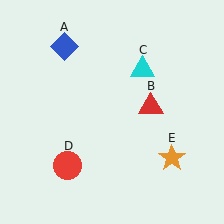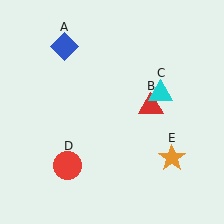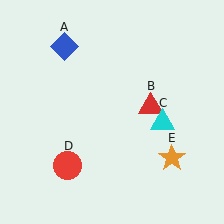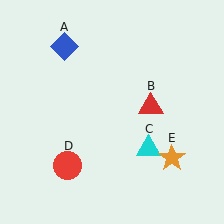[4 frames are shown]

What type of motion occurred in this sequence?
The cyan triangle (object C) rotated clockwise around the center of the scene.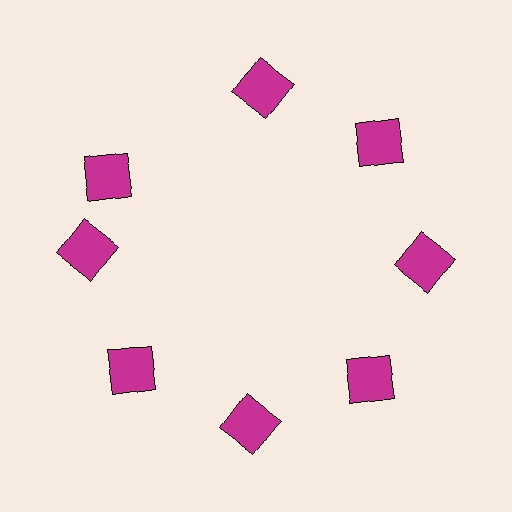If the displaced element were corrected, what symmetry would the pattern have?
It would have 8-fold rotational symmetry — the pattern would map onto itself every 45 degrees.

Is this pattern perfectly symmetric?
No. The 8 magenta squares are arranged in a ring, but one element near the 10 o'clock position is rotated out of alignment along the ring, breaking the 8-fold rotational symmetry.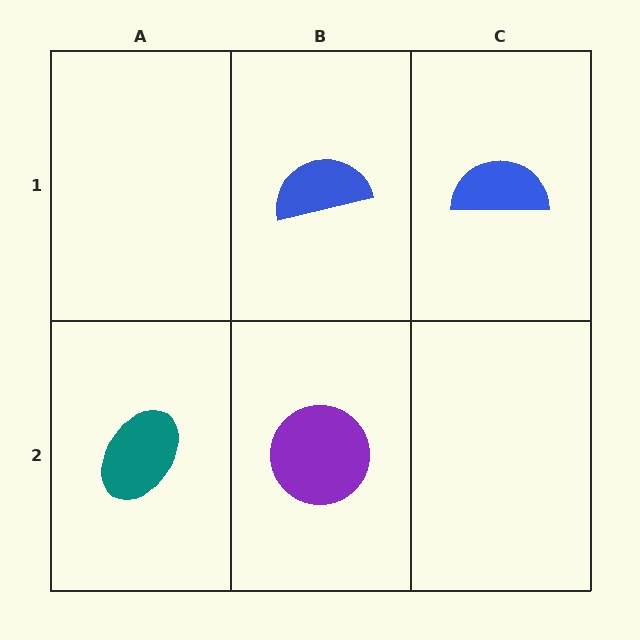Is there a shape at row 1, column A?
No, that cell is empty.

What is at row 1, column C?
A blue semicircle.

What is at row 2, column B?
A purple circle.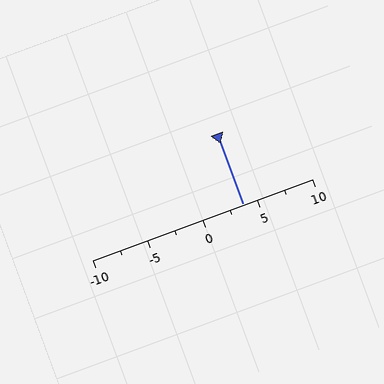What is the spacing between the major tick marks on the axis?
The major ticks are spaced 5 apart.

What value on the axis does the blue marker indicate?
The marker indicates approximately 3.8.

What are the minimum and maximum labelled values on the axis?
The axis runs from -10 to 10.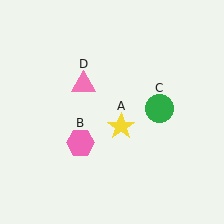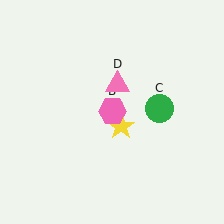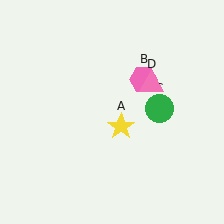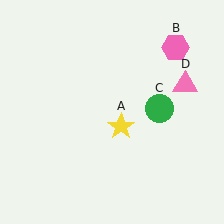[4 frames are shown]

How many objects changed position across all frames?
2 objects changed position: pink hexagon (object B), pink triangle (object D).